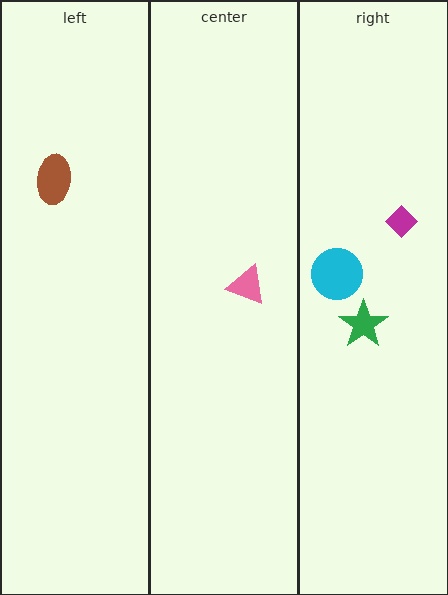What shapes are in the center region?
The pink triangle.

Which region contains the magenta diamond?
The right region.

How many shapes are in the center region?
1.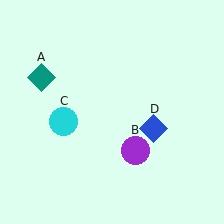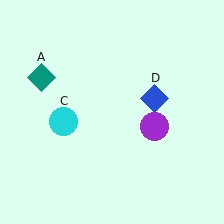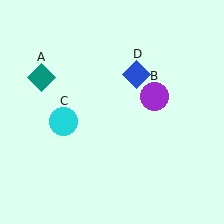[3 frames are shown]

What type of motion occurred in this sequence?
The purple circle (object B), blue diamond (object D) rotated counterclockwise around the center of the scene.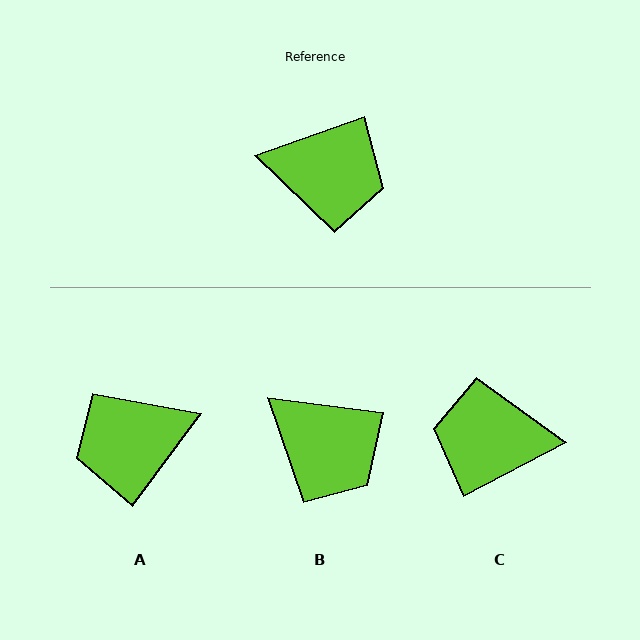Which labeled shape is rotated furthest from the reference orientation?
C, about 172 degrees away.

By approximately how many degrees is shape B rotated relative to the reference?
Approximately 27 degrees clockwise.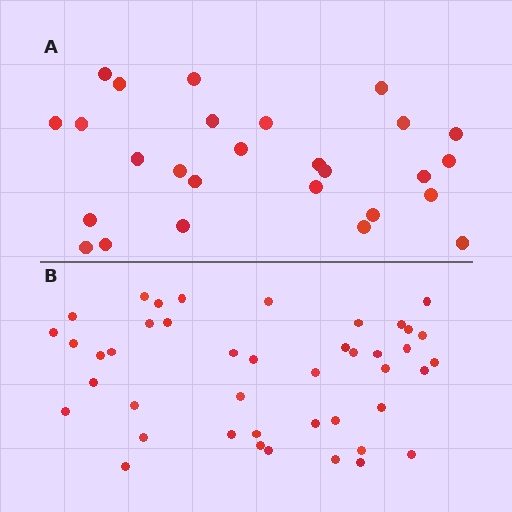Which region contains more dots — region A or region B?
Region B (the bottom region) has more dots.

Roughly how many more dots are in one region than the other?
Region B has approximately 15 more dots than region A.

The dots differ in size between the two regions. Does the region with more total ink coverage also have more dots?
No. Region A has more total ink coverage because its dots are larger, but region B actually contains more individual dots. Total area can be misleading — the number of items is what matters here.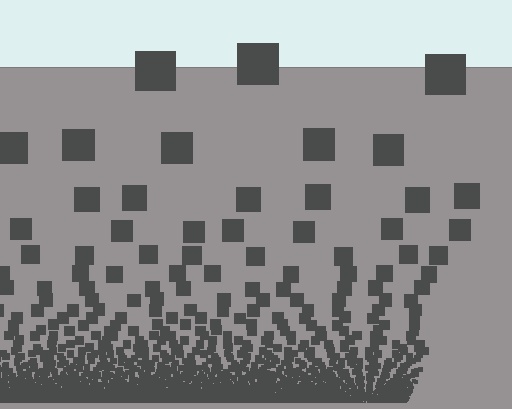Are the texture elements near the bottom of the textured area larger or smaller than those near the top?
Smaller. The gradient is inverted — elements near the bottom are smaller and denser.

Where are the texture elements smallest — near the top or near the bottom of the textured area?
Near the bottom.